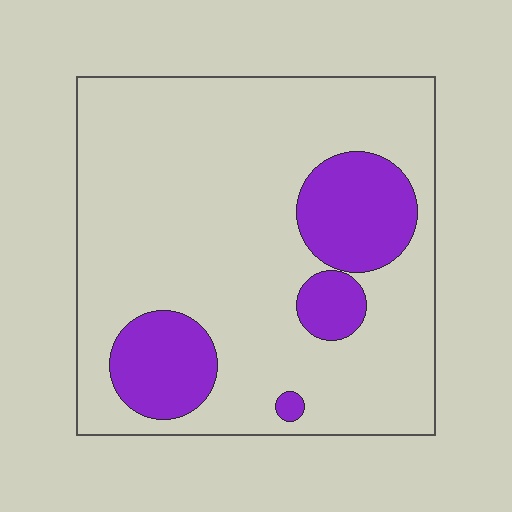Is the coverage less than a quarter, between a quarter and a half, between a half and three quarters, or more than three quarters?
Less than a quarter.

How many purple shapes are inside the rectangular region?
4.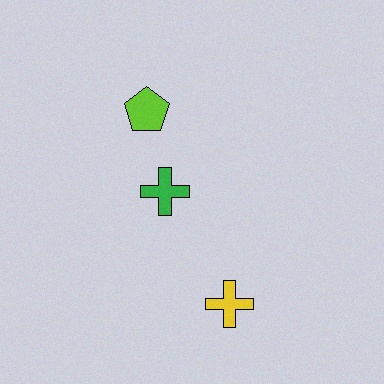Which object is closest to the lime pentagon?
The green cross is closest to the lime pentagon.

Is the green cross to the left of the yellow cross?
Yes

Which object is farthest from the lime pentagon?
The yellow cross is farthest from the lime pentagon.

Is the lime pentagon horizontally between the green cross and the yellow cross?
No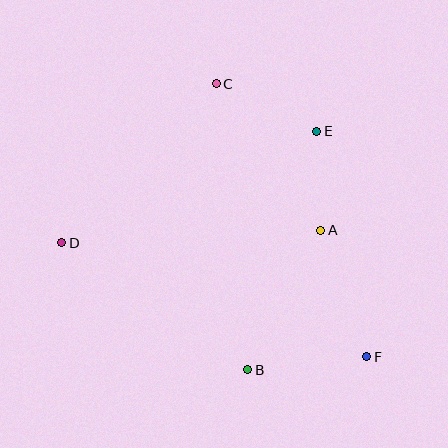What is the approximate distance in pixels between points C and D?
The distance between C and D is approximately 222 pixels.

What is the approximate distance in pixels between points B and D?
The distance between B and D is approximately 225 pixels.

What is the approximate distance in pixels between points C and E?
The distance between C and E is approximately 111 pixels.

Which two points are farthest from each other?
Points D and F are farthest from each other.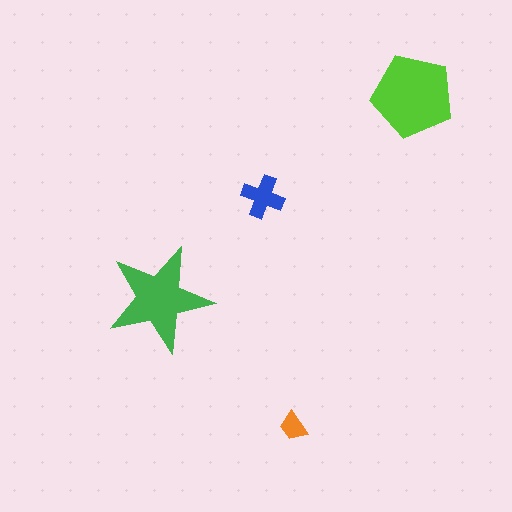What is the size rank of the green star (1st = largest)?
2nd.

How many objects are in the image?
There are 4 objects in the image.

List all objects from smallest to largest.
The orange trapezoid, the blue cross, the green star, the lime pentagon.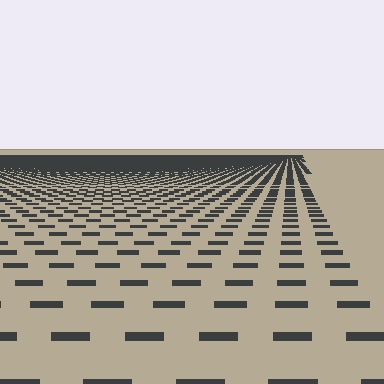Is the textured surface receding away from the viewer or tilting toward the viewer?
The surface is receding away from the viewer. Texture elements get smaller and denser toward the top.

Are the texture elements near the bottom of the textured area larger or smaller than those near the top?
Larger. Near the bottom, elements are closer to the viewer and appear at a bigger on-screen size.